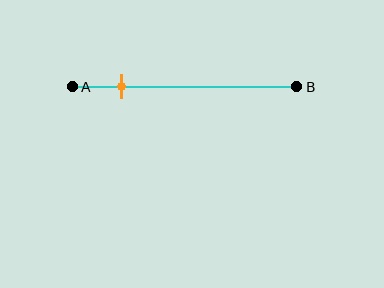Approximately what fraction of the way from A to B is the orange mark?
The orange mark is approximately 20% of the way from A to B.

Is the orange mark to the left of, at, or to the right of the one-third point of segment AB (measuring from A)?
The orange mark is to the left of the one-third point of segment AB.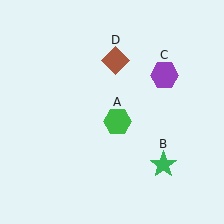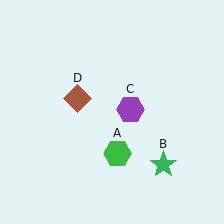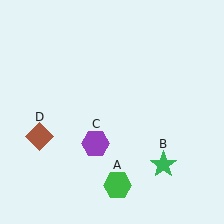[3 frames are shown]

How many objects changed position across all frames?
3 objects changed position: green hexagon (object A), purple hexagon (object C), brown diamond (object D).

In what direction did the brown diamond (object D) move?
The brown diamond (object D) moved down and to the left.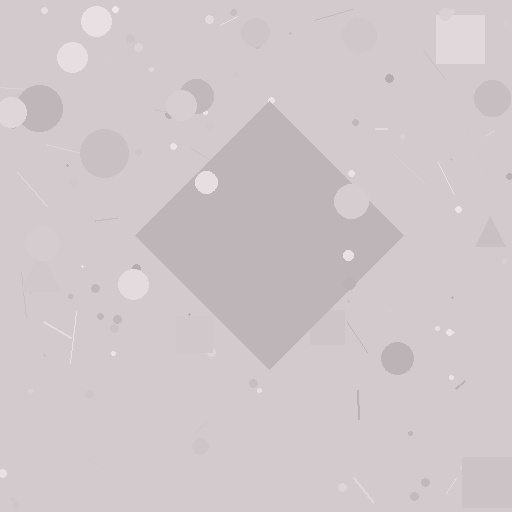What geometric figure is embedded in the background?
A diamond is embedded in the background.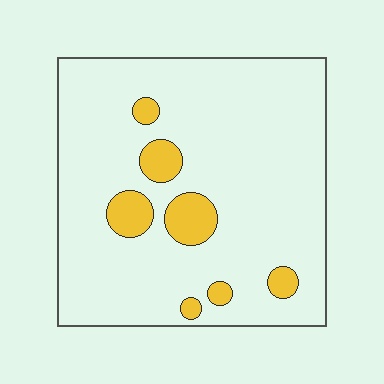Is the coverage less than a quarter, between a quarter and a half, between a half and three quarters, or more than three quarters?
Less than a quarter.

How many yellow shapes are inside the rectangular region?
7.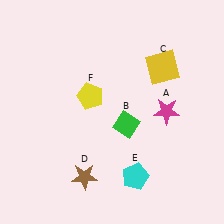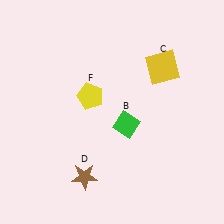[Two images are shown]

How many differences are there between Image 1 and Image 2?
There are 2 differences between the two images.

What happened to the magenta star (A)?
The magenta star (A) was removed in Image 2. It was in the top-right area of Image 1.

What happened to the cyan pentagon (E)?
The cyan pentagon (E) was removed in Image 2. It was in the bottom-right area of Image 1.